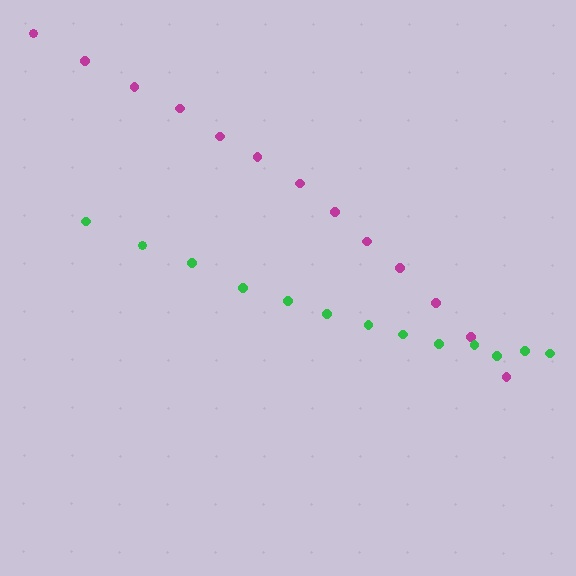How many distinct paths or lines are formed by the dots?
There are 2 distinct paths.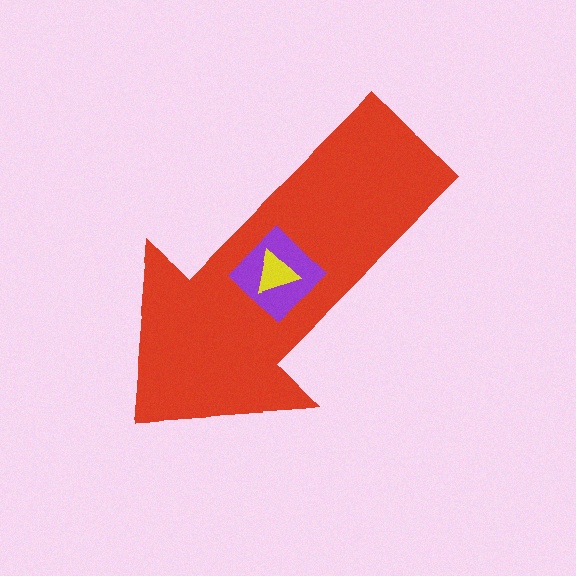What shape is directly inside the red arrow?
The purple diamond.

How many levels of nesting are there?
3.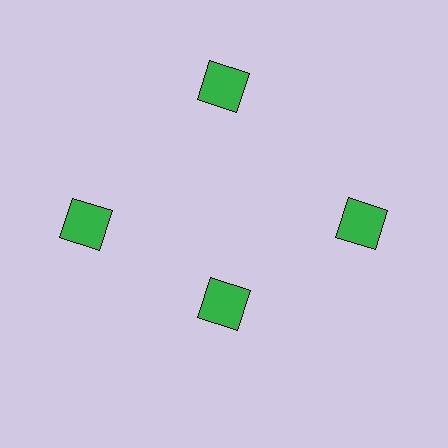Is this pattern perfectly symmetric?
No. The 4 green squares are arranged in a ring, but one element near the 6 o'clock position is pulled inward toward the center, breaking the 4-fold rotational symmetry.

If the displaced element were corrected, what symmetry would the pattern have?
It would have 4-fold rotational symmetry — the pattern would map onto itself every 90 degrees.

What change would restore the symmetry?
The symmetry would be restored by moving it outward, back onto the ring so that all 4 squares sit at equal angles and equal distance from the center.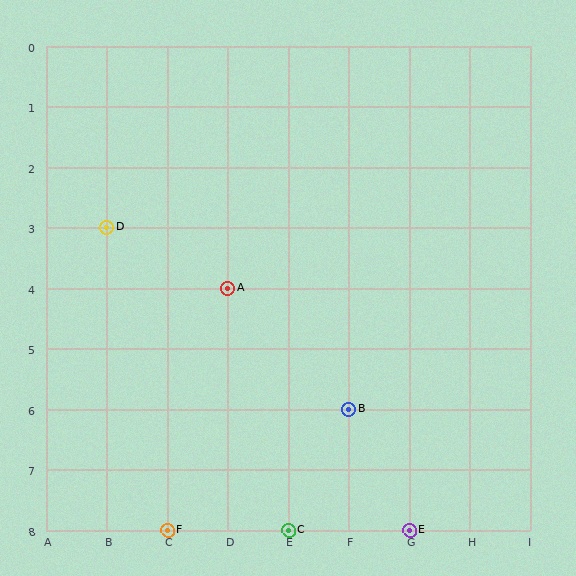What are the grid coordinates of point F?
Point F is at grid coordinates (C, 8).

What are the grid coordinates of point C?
Point C is at grid coordinates (E, 8).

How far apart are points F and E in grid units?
Points F and E are 4 columns apart.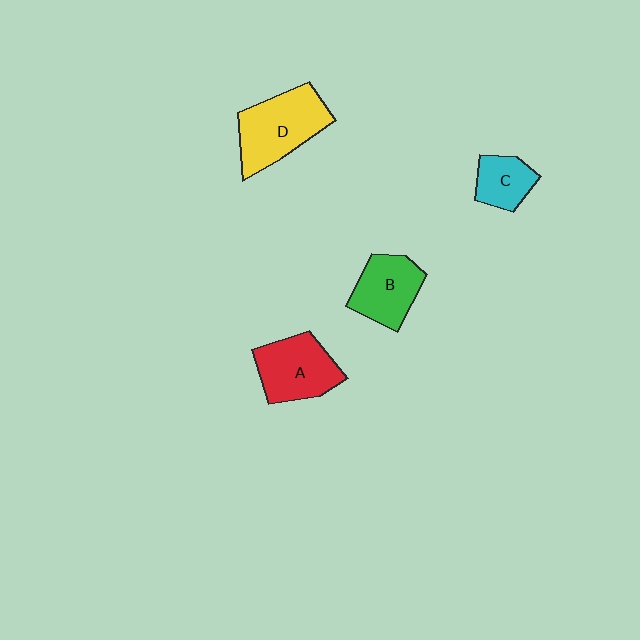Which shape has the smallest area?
Shape C (cyan).